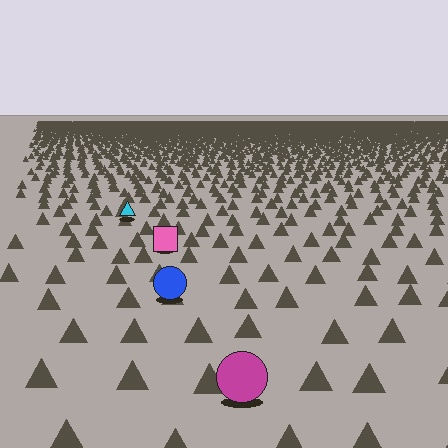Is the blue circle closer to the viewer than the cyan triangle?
Yes. The blue circle is closer — you can tell from the texture gradient: the ground texture is coarser near it.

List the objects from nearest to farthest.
From nearest to farthest: the magenta circle, the blue circle, the pink square, the cyan triangle.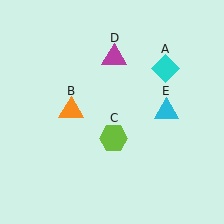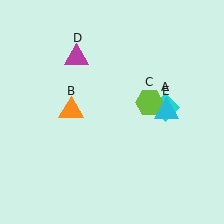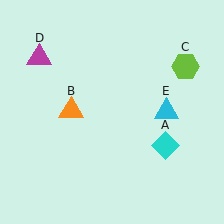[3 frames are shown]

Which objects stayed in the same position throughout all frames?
Orange triangle (object B) and cyan triangle (object E) remained stationary.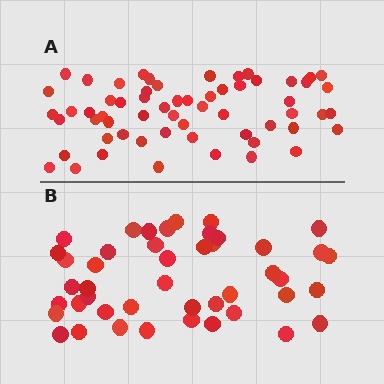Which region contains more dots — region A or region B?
Region A (the top region) has more dots.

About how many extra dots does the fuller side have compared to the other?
Region A has approximately 15 more dots than region B.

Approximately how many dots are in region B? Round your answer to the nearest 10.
About 40 dots. (The exact count is 45, which rounds to 40.)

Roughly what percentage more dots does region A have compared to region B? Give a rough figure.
About 35% more.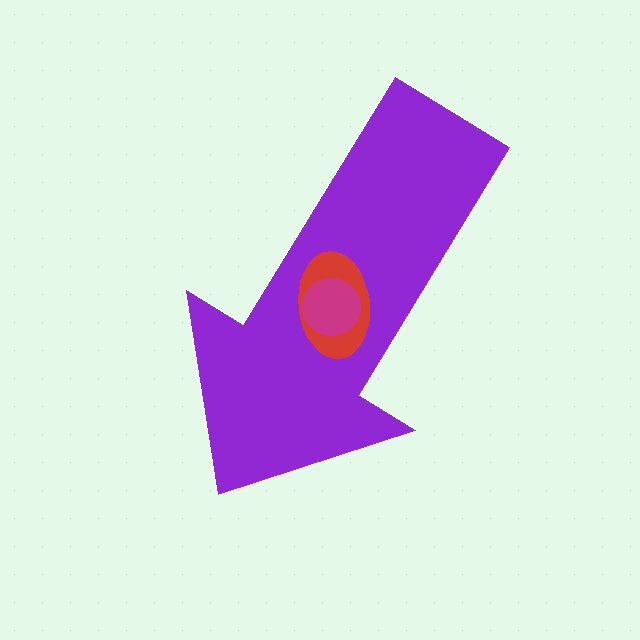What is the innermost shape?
The magenta circle.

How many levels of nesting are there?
3.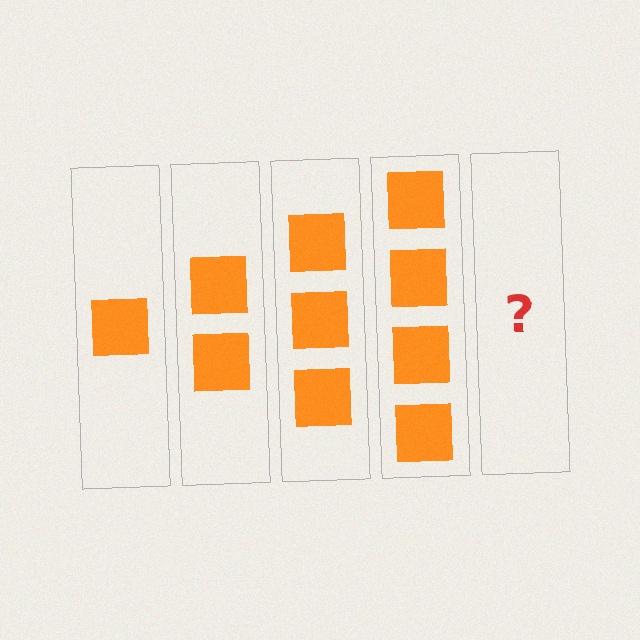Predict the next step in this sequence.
The next step is 5 squares.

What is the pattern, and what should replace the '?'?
The pattern is that each step adds one more square. The '?' should be 5 squares.